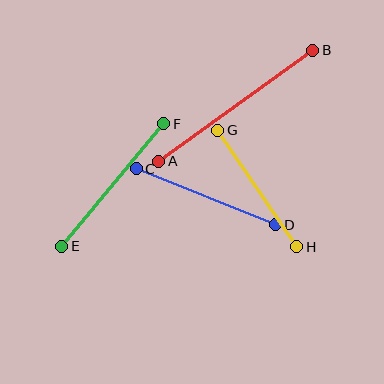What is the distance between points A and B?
The distance is approximately 190 pixels.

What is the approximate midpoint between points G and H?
The midpoint is at approximately (257, 188) pixels.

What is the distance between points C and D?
The distance is approximately 150 pixels.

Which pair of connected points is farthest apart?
Points A and B are farthest apart.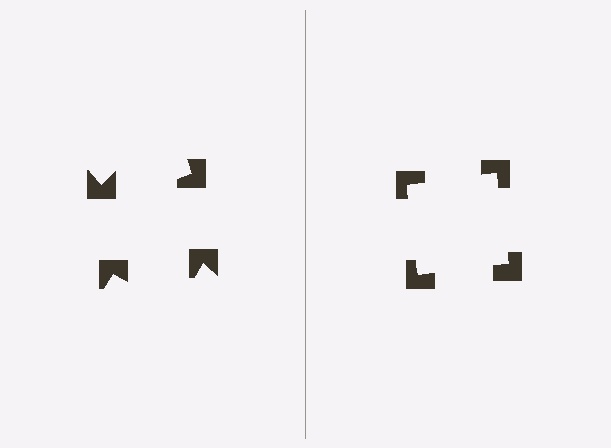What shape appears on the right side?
An illusory square.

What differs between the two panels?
The notched squares are positioned identically on both sides; only the wedge orientations differ. On the right they align to a square; on the left they are misaligned.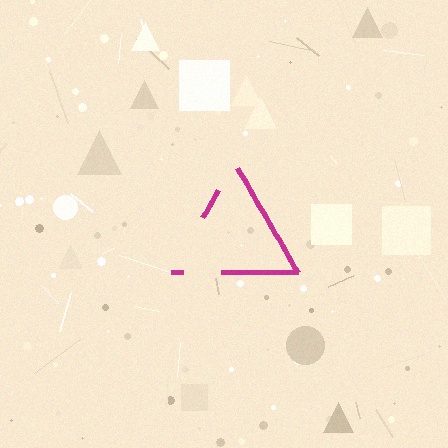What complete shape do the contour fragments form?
The contour fragments form a triangle.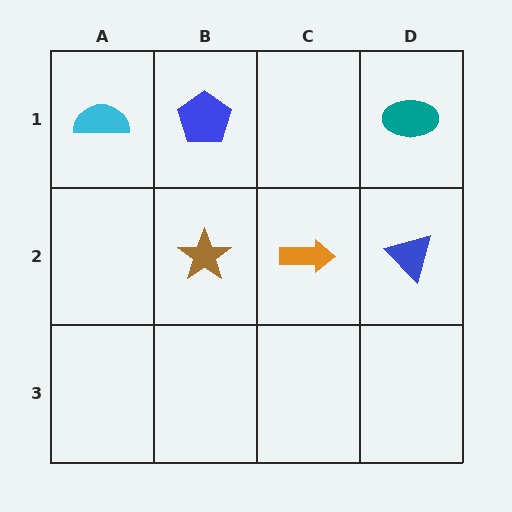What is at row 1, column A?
A cyan semicircle.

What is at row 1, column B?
A blue pentagon.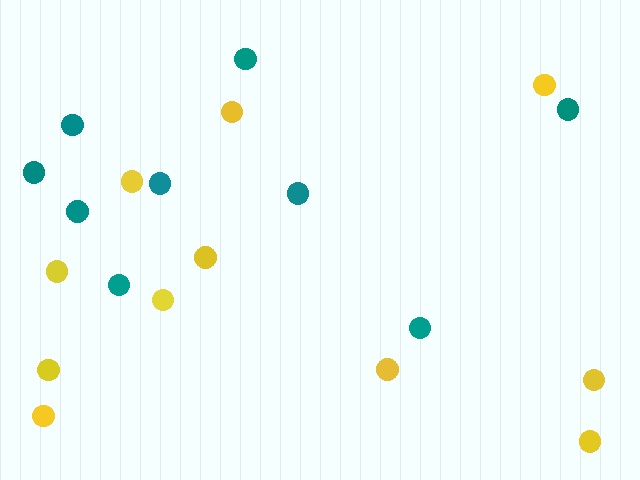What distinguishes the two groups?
There are 2 groups: one group of teal circles (9) and one group of yellow circles (11).